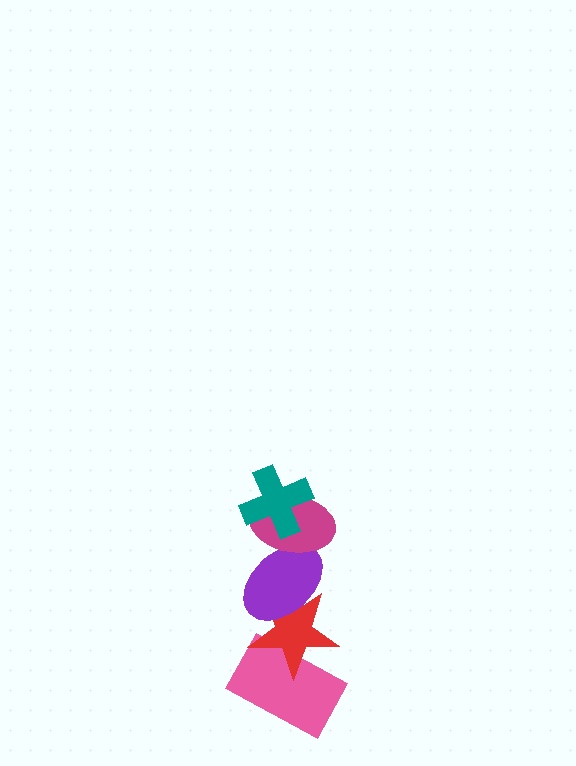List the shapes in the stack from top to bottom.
From top to bottom: the teal cross, the magenta ellipse, the purple ellipse, the red star, the pink rectangle.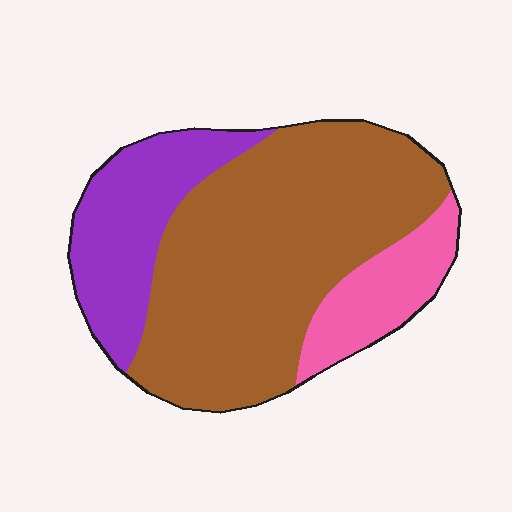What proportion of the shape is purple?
Purple covers 23% of the shape.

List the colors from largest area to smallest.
From largest to smallest: brown, purple, pink.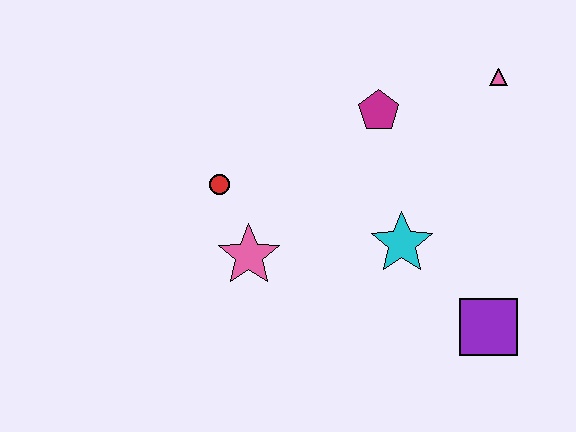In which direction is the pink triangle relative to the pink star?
The pink triangle is to the right of the pink star.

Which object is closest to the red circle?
The pink star is closest to the red circle.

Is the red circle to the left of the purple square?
Yes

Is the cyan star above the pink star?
Yes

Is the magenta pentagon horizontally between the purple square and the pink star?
Yes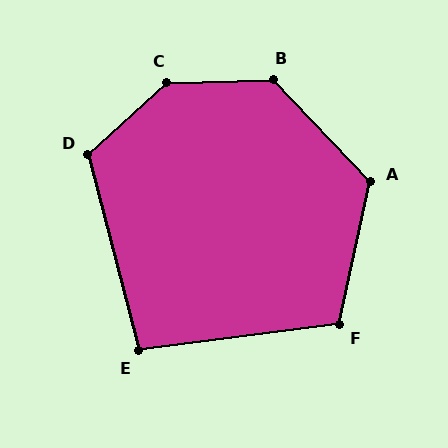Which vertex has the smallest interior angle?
E, at approximately 97 degrees.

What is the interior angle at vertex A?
Approximately 124 degrees (obtuse).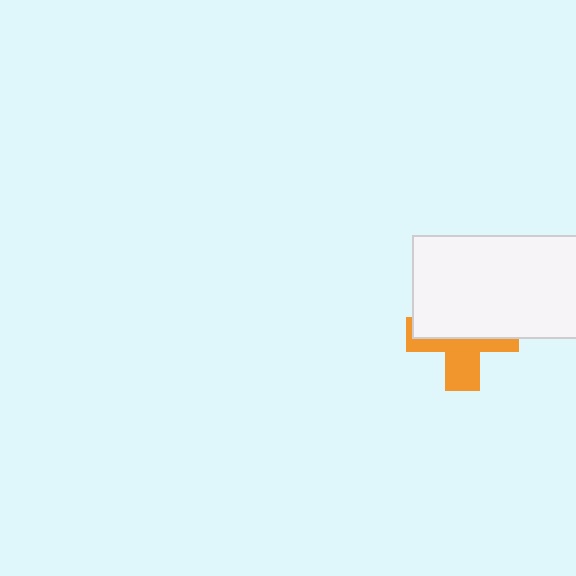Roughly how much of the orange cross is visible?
A small part of it is visible (roughly 43%).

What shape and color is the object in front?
The object in front is a white rectangle.